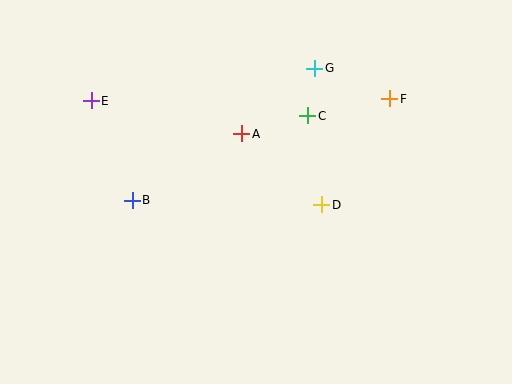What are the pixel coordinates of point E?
Point E is at (91, 101).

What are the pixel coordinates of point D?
Point D is at (322, 205).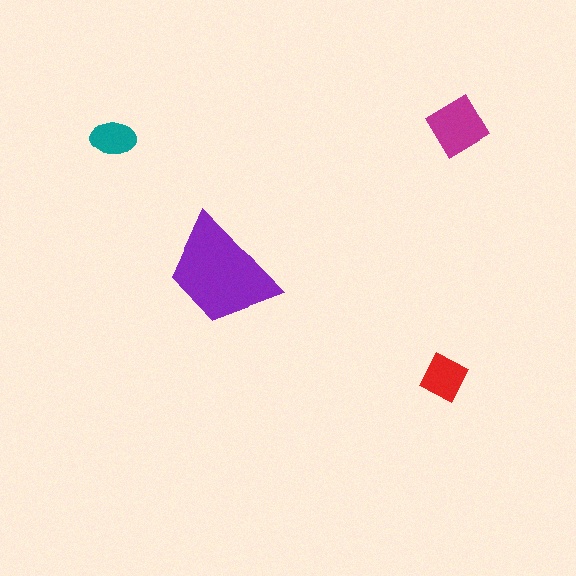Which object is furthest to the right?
The magenta diamond is rightmost.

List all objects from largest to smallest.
The purple trapezoid, the magenta diamond, the red diamond, the teal ellipse.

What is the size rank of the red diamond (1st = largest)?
3rd.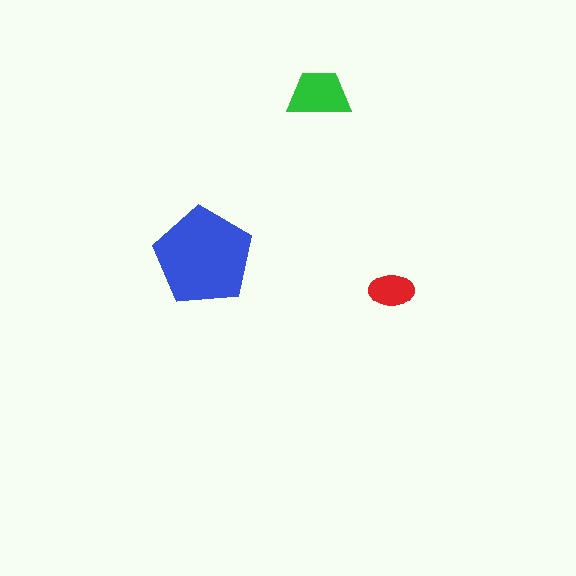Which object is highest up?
The green trapezoid is topmost.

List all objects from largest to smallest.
The blue pentagon, the green trapezoid, the red ellipse.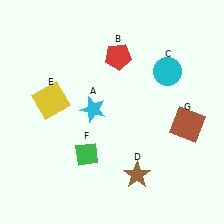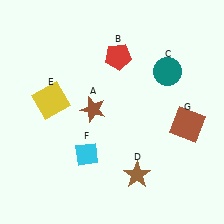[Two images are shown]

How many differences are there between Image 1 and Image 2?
There are 3 differences between the two images.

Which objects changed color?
A changed from cyan to brown. C changed from cyan to teal. F changed from green to cyan.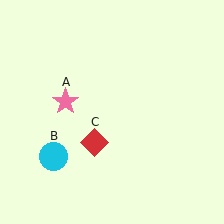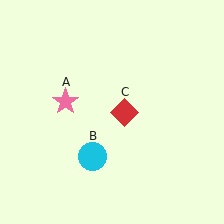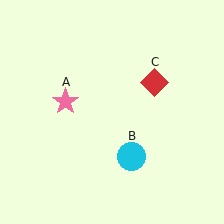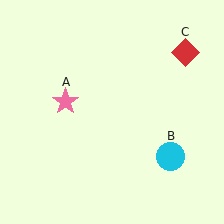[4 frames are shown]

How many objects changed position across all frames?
2 objects changed position: cyan circle (object B), red diamond (object C).